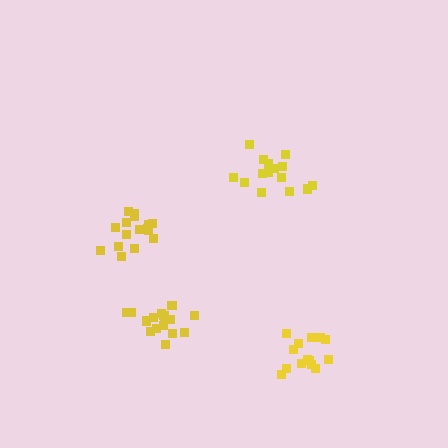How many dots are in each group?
Group 1: 17 dots, Group 2: 15 dots, Group 3: 16 dots, Group 4: 14 dots (62 total).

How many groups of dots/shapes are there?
There are 4 groups.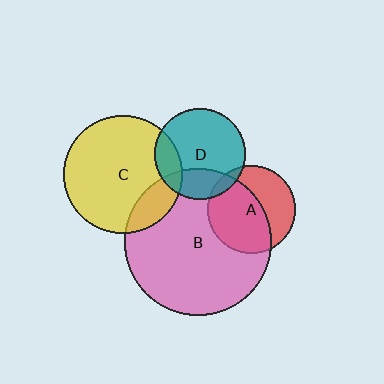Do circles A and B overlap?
Yes.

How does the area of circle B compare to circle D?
Approximately 2.6 times.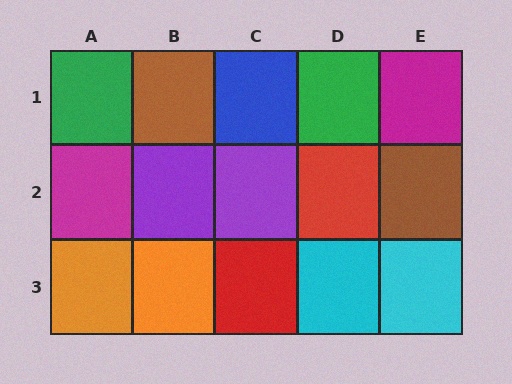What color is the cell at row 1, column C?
Blue.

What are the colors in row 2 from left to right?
Magenta, purple, purple, red, brown.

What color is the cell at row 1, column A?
Green.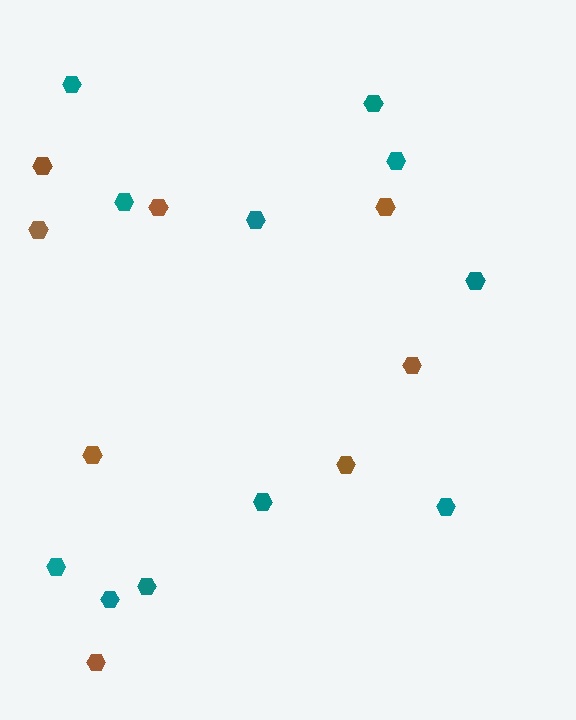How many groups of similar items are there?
There are 2 groups: one group of brown hexagons (8) and one group of teal hexagons (11).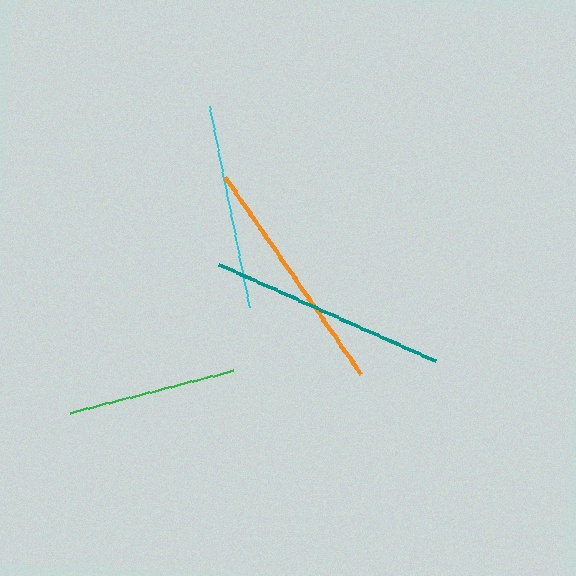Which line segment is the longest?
The orange line is the longest at approximately 238 pixels.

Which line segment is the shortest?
The green line is the shortest at approximately 169 pixels.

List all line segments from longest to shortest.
From longest to shortest: orange, teal, cyan, green.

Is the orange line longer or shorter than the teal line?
The orange line is longer than the teal line.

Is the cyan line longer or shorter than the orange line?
The orange line is longer than the cyan line.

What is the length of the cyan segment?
The cyan segment is approximately 205 pixels long.